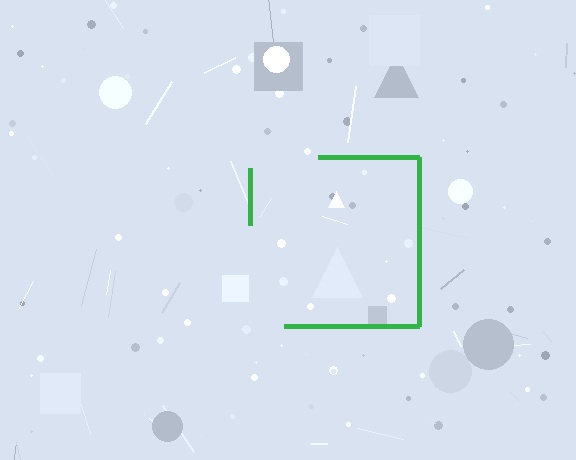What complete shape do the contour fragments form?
The contour fragments form a square.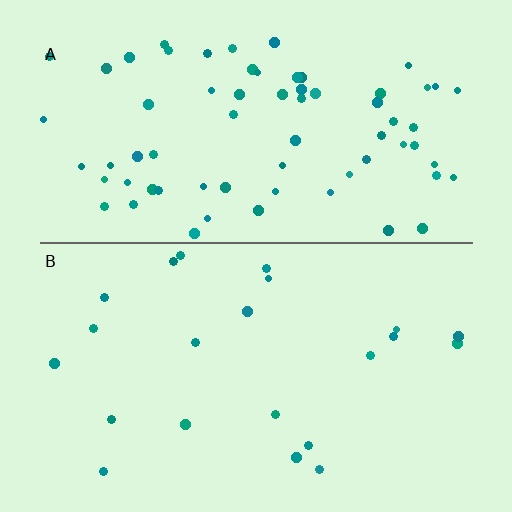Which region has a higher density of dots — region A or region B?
A (the top).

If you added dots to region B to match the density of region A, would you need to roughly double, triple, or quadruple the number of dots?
Approximately triple.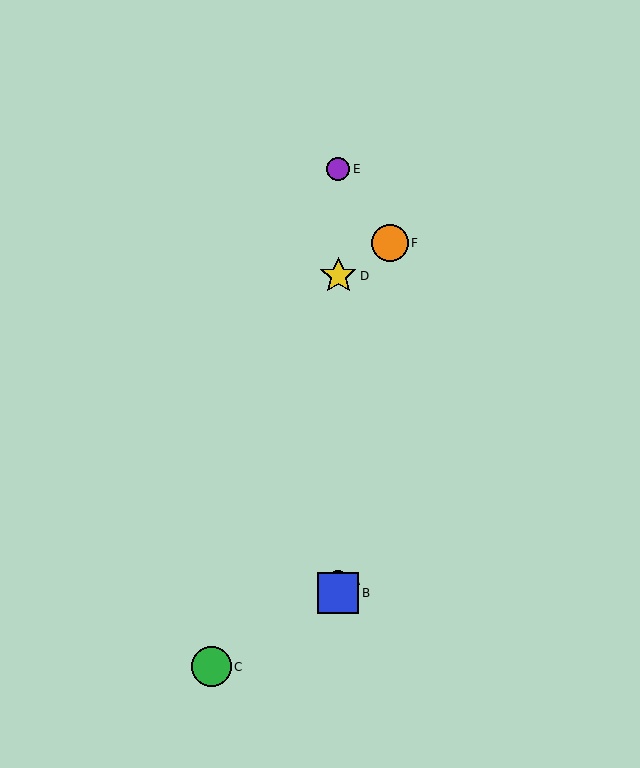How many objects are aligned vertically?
4 objects (A, B, D, E) are aligned vertically.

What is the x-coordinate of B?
Object B is at x≈338.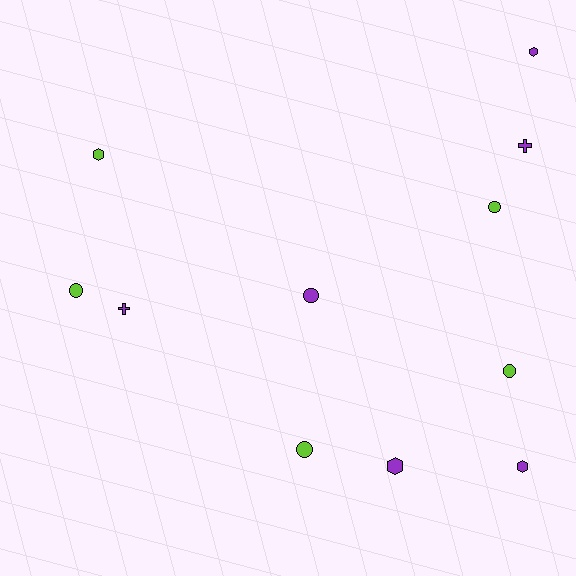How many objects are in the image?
There are 11 objects.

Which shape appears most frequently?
Circle, with 5 objects.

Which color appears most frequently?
Purple, with 6 objects.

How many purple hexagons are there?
There are 3 purple hexagons.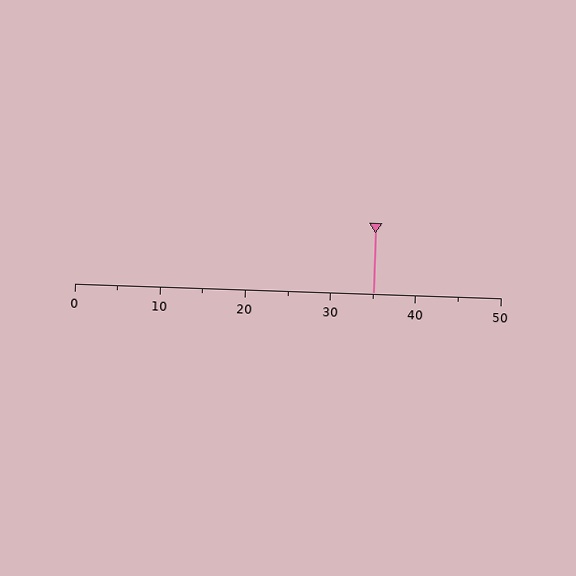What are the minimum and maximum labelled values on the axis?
The axis runs from 0 to 50.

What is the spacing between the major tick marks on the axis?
The major ticks are spaced 10 apart.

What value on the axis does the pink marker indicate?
The marker indicates approximately 35.